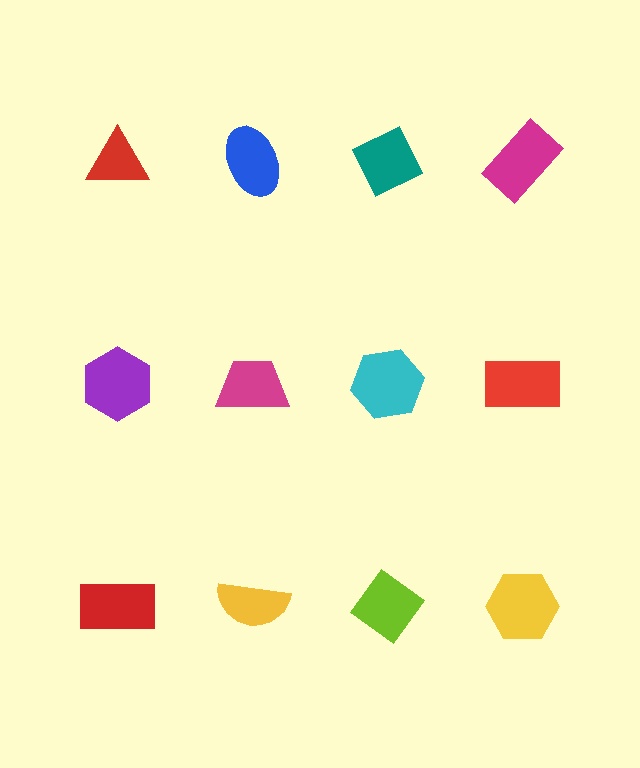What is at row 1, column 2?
A blue ellipse.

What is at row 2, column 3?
A cyan hexagon.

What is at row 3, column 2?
A yellow semicircle.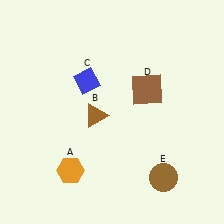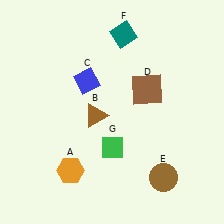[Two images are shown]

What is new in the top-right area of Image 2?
A teal diamond (F) was added in the top-right area of Image 2.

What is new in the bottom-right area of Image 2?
A green diamond (G) was added in the bottom-right area of Image 2.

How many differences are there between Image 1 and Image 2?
There are 2 differences between the two images.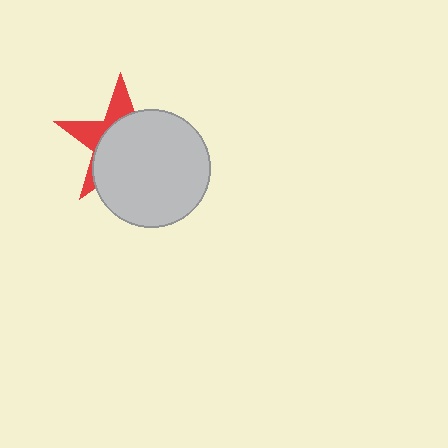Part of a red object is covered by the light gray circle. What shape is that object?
It is a star.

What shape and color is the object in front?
The object in front is a light gray circle.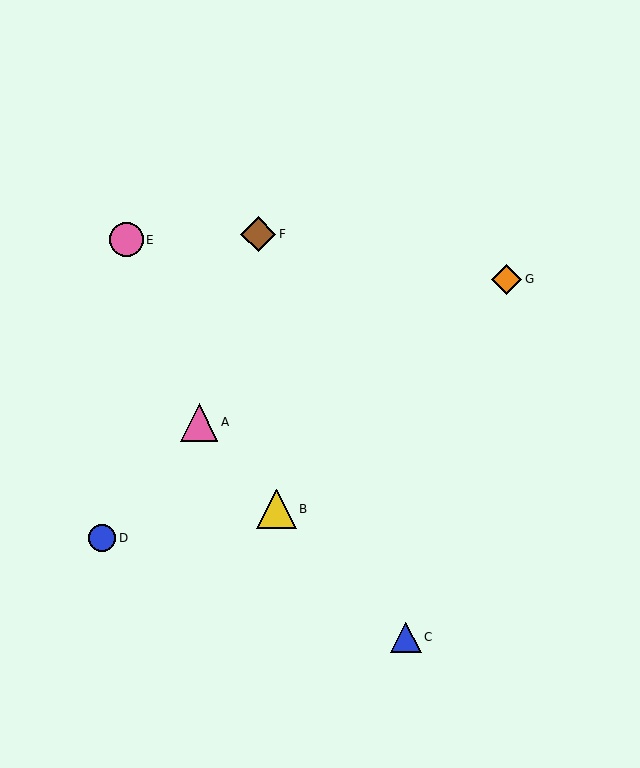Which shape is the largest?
The yellow triangle (labeled B) is the largest.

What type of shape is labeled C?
Shape C is a blue triangle.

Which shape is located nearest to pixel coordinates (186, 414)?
The pink triangle (labeled A) at (199, 422) is nearest to that location.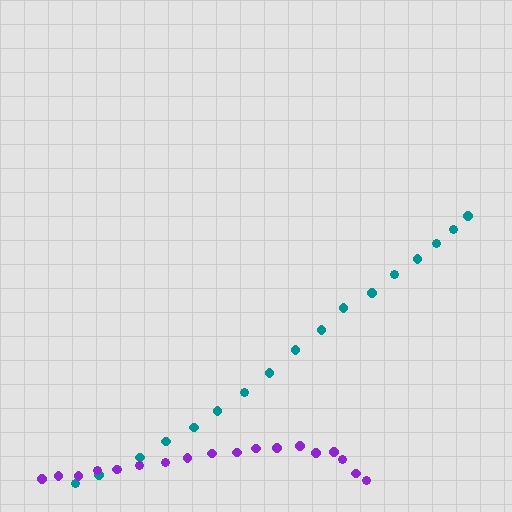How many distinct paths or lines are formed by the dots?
There are 2 distinct paths.